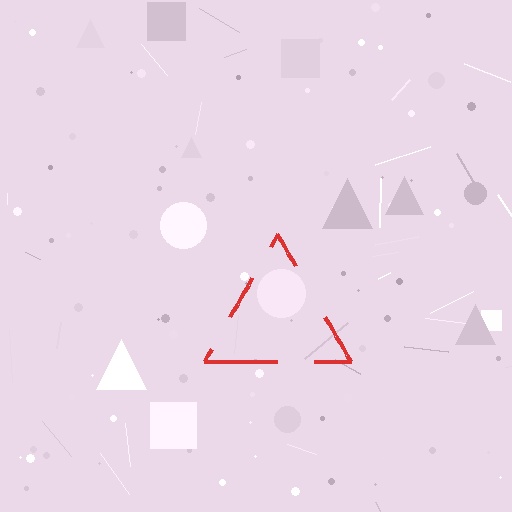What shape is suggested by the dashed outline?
The dashed outline suggests a triangle.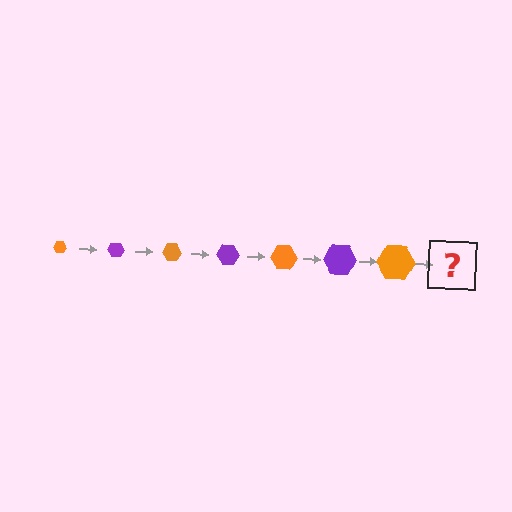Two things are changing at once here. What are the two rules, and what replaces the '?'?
The two rules are that the hexagon grows larger each step and the color cycles through orange and purple. The '?' should be a purple hexagon, larger than the previous one.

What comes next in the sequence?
The next element should be a purple hexagon, larger than the previous one.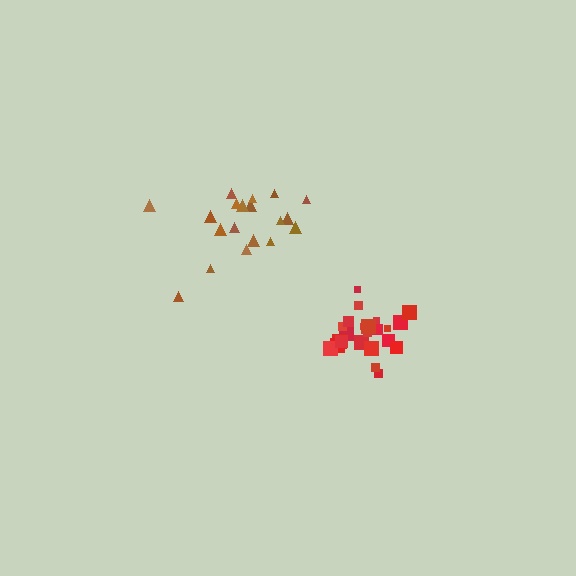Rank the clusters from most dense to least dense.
red, brown.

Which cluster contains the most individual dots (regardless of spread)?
Red (23).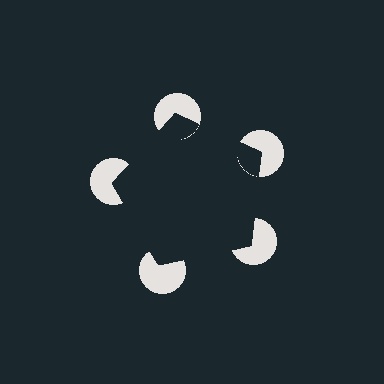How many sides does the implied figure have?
5 sides.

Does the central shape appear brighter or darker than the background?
It typically appears slightly darker than the background, even though no actual brightness change is drawn.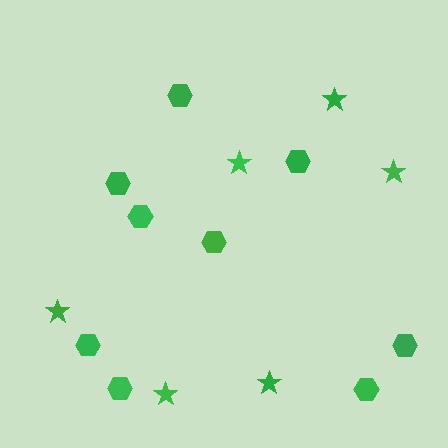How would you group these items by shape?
There are 2 groups: one group of stars (6) and one group of hexagons (9).